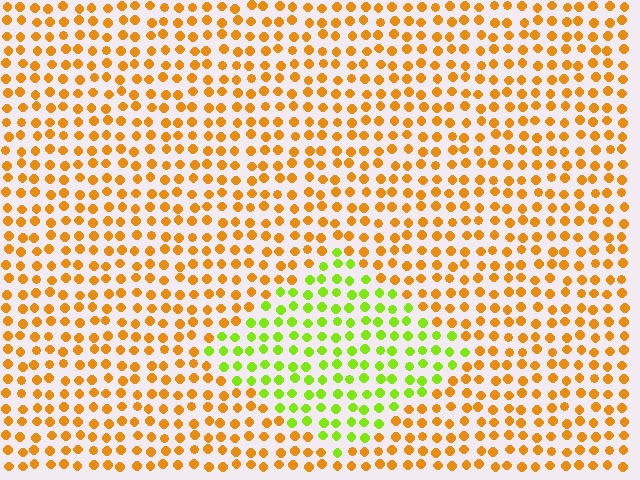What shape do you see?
I see a diamond.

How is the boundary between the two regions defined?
The boundary is defined purely by a slight shift in hue (about 56 degrees). Spacing, size, and orientation are identical on both sides.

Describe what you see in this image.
The image is filled with small orange elements in a uniform arrangement. A diamond-shaped region is visible where the elements are tinted to a slightly different hue, forming a subtle color boundary.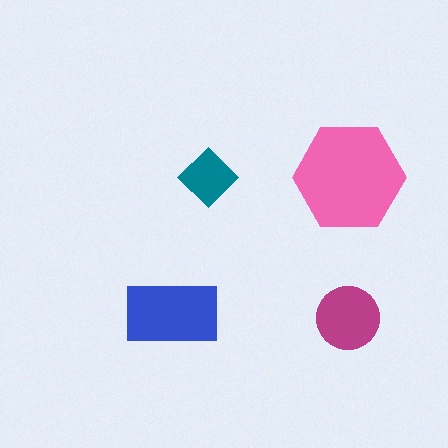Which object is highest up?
The pink hexagon is topmost.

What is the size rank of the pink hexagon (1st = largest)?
1st.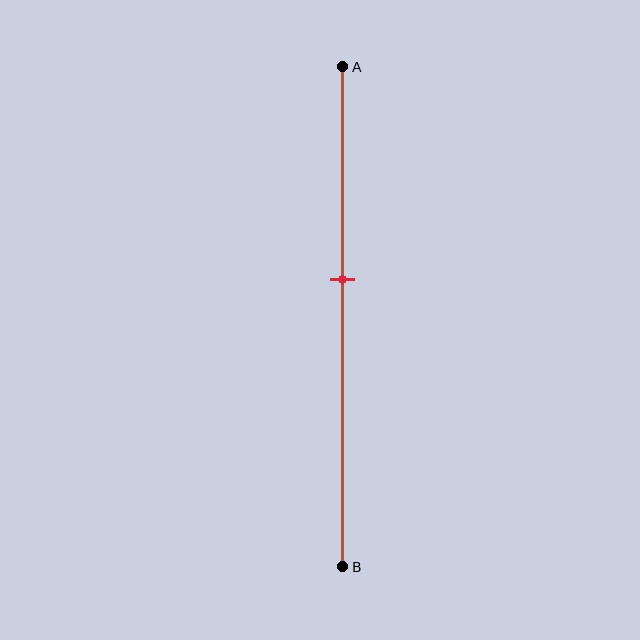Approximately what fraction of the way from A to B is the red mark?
The red mark is approximately 45% of the way from A to B.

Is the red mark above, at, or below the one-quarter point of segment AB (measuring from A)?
The red mark is below the one-quarter point of segment AB.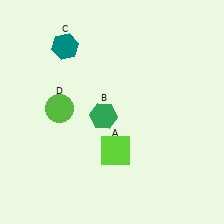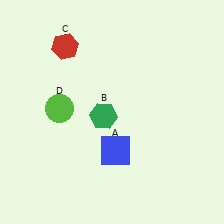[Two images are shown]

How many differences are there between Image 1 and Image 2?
There are 2 differences between the two images.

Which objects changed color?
A changed from lime to blue. C changed from teal to red.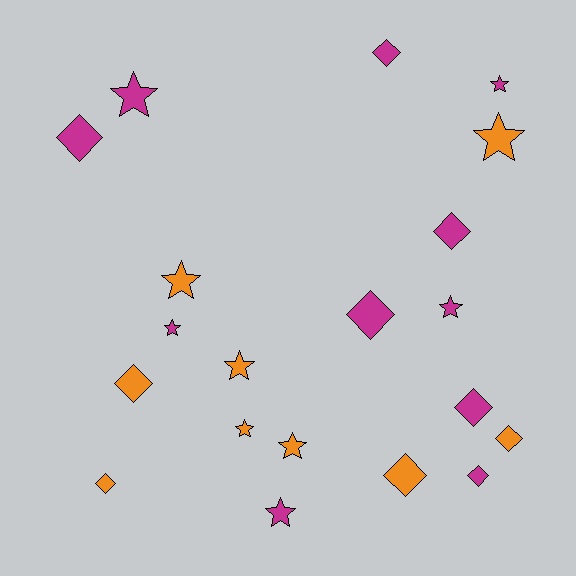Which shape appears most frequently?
Star, with 10 objects.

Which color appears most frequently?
Magenta, with 11 objects.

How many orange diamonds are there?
There are 4 orange diamonds.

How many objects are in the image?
There are 20 objects.